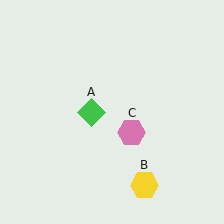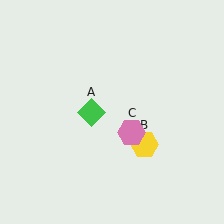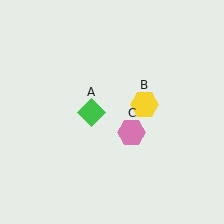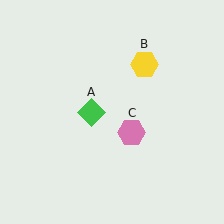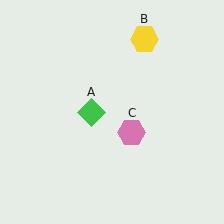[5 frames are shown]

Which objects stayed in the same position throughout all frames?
Green diamond (object A) and pink hexagon (object C) remained stationary.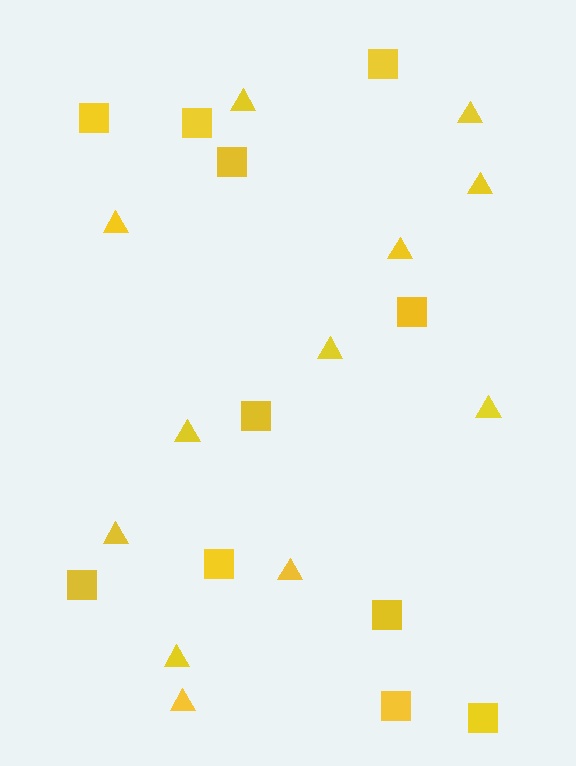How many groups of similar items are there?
There are 2 groups: one group of squares (11) and one group of triangles (12).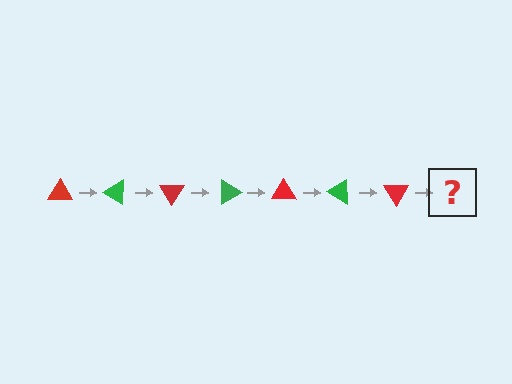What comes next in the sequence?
The next element should be a green triangle, rotated 210 degrees from the start.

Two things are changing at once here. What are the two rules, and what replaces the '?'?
The two rules are that it rotates 30 degrees each step and the color cycles through red and green. The '?' should be a green triangle, rotated 210 degrees from the start.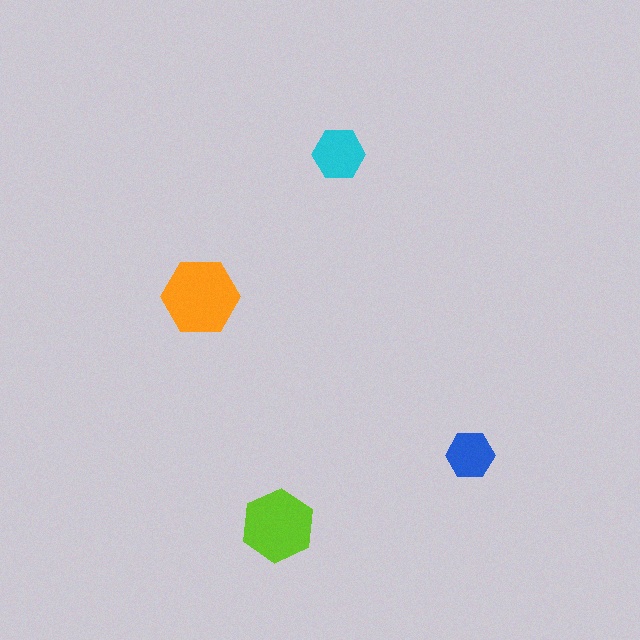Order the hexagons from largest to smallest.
the orange one, the lime one, the cyan one, the blue one.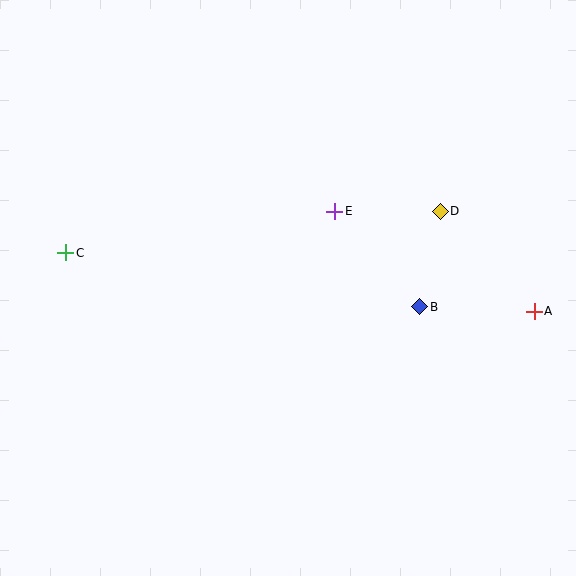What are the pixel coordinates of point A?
Point A is at (534, 311).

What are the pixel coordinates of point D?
Point D is at (440, 211).